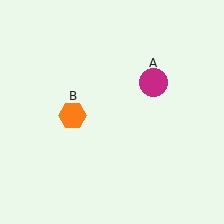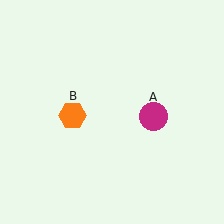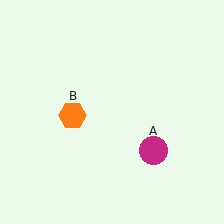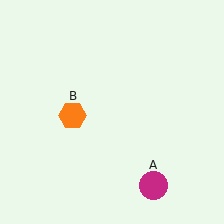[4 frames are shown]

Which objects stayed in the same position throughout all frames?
Orange hexagon (object B) remained stationary.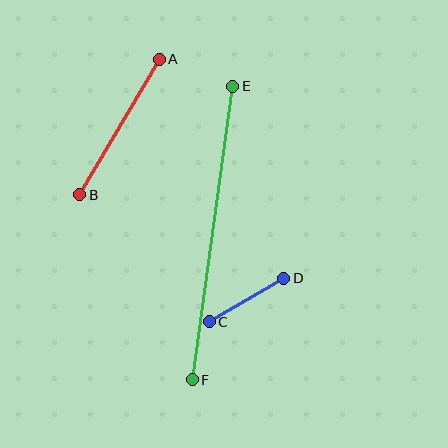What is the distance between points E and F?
The distance is approximately 296 pixels.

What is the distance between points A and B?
The distance is approximately 157 pixels.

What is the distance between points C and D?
The distance is approximately 86 pixels.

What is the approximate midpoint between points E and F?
The midpoint is at approximately (212, 233) pixels.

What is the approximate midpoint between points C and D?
The midpoint is at approximately (247, 300) pixels.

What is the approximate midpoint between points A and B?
The midpoint is at approximately (119, 127) pixels.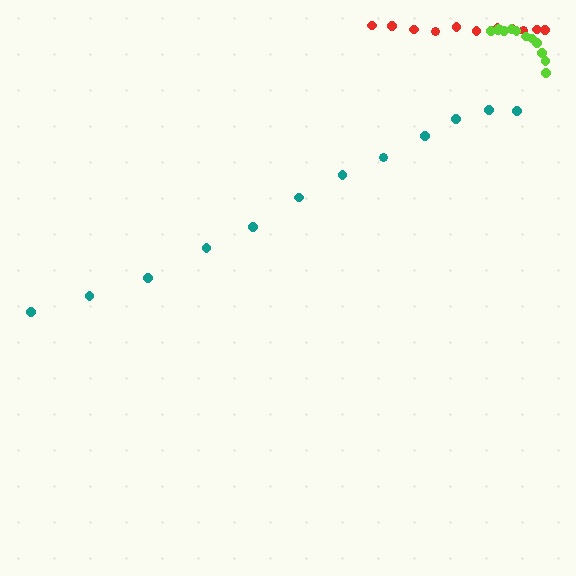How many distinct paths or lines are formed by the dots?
There are 3 distinct paths.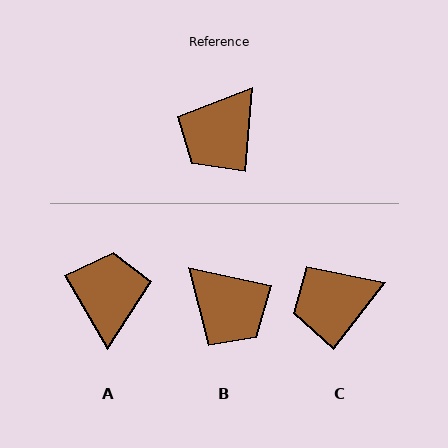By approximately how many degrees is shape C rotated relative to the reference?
Approximately 33 degrees clockwise.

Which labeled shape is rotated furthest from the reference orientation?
A, about 145 degrees away.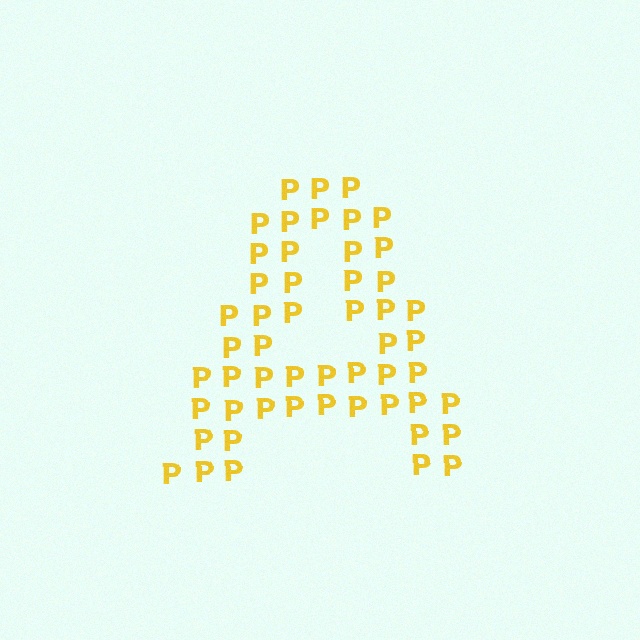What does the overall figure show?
The overall figure shows the letter A.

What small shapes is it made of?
It is made of small letter P's.